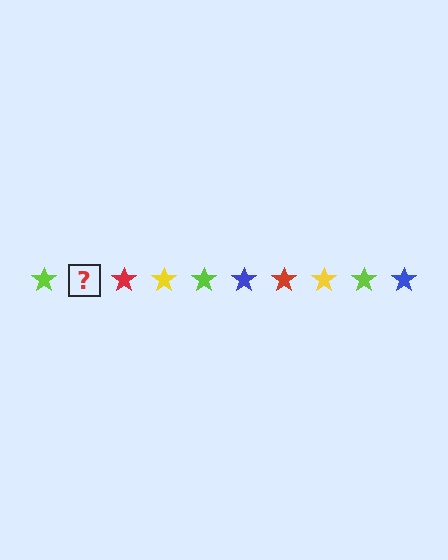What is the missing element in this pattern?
The missing element is a blue star.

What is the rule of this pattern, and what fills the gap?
The rule is that the pattern cycles through lime, blue, red, yellow stars. The gap should be filled with a blue star.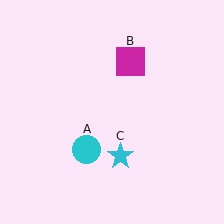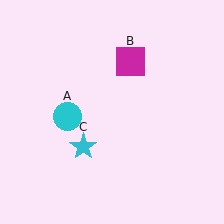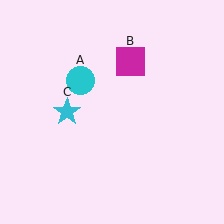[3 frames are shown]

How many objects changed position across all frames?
2 objects changed position: cyan circle (object A), cyan star (object C).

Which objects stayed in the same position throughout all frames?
Magenta square (object B) remained stationary.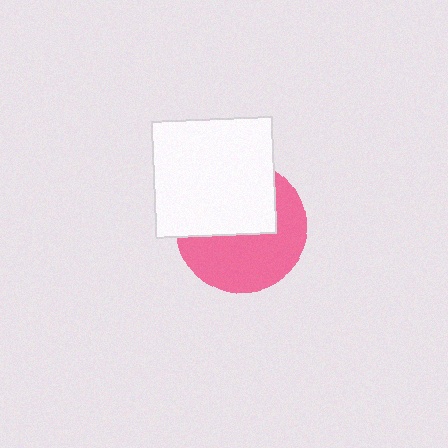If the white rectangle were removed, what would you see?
You would see the complete pink circle.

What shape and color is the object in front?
The object in front is a white rectangle.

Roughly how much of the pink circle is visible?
About half of it is visible (roughly 53%).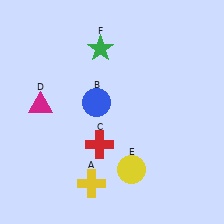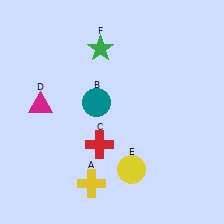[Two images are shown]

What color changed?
The circle (B) changed from blue in Image 1 to teal in Image 2.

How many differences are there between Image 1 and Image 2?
There is 1 difference between the two images.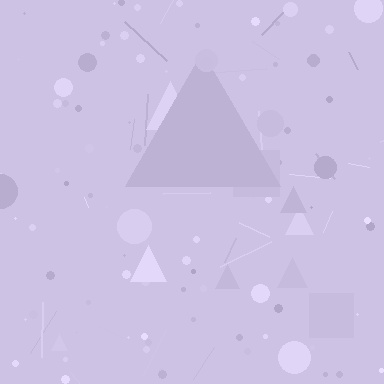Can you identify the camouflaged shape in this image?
The camouflaged shape is a triangle.